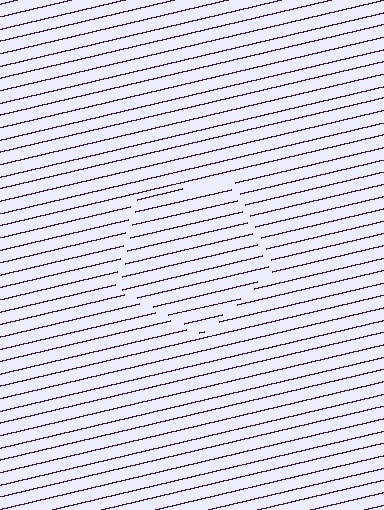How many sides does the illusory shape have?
5 sides — the line-ends trace a pentagon.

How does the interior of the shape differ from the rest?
The interior of the shape contains the same grating, shifted by half a period — the contour is defined by the phase discontinuity where line-ends from the inner and outer gratings abut.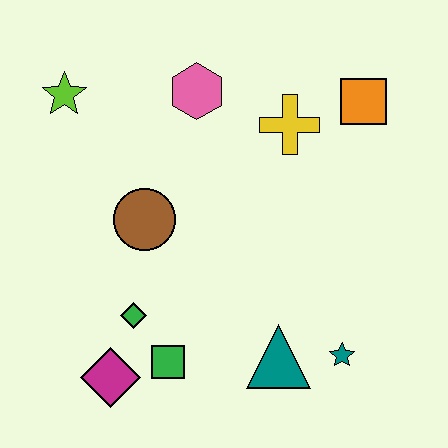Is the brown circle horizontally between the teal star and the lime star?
Yes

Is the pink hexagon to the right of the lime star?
Yes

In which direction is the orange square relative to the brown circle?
The orange square is to the right of the brown circle.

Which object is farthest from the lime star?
The teal star is farthest from the lime star.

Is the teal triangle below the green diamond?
Yes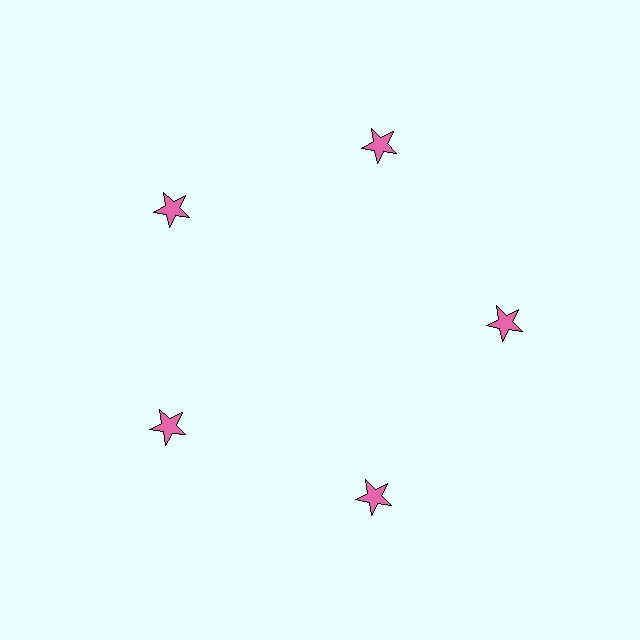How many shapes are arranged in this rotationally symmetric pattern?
There are 5 shapes, arranged in 5 groups of 1.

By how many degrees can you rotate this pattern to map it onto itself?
The pattern maps onto itself every 72 degrees of rotation.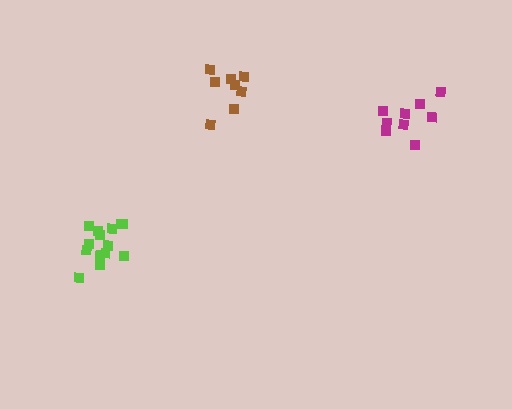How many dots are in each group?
Group 1: 14 dots, Group 2: 9 dots, Group 3: 8 dots (31 total).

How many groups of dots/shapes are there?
There are 3 groups.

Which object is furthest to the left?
The lime cluster is leftmost.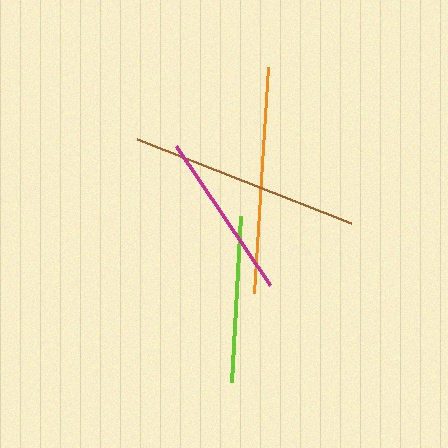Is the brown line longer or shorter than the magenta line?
The brown line is longer than the magenta line.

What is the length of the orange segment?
The orange segment is approximately 226 pixels long.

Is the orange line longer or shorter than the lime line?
The orange line is longer than the lime line.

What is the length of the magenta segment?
The magenta segment is approximately 167 pixels long.